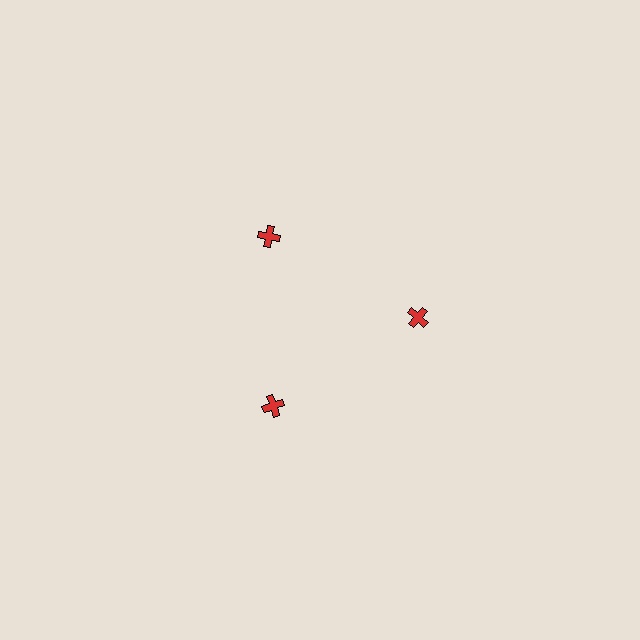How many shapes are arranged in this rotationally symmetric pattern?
There are 3 shapes, arranged in 3 groups of 1.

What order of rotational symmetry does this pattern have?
This pattern has 3-fold rotational symmetry.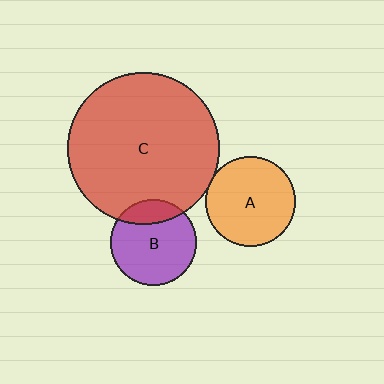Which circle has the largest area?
Circle C (red).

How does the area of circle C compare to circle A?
Approximately 2.8 times.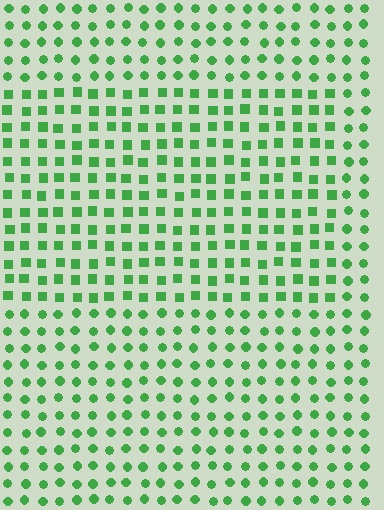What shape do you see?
I see a rectangle.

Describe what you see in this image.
The image is filled with small green elements arranged in a uniform grid. A rectangle-shaped region contains squares, while the surrounding area contains circles. The boundary is defined purely by the change in element shape.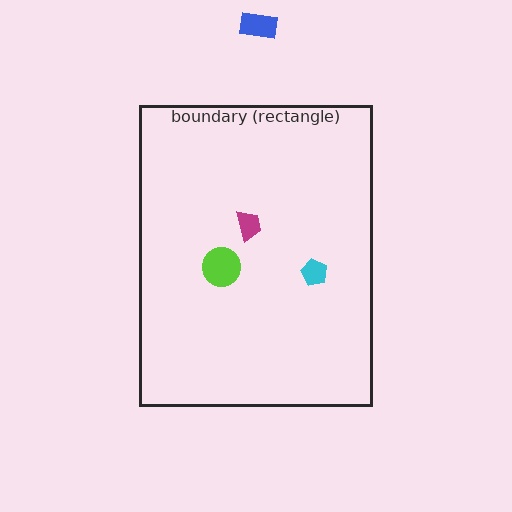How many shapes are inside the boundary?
3 inside, 1 outside.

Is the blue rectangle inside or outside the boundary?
Outside.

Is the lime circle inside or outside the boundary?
Inside.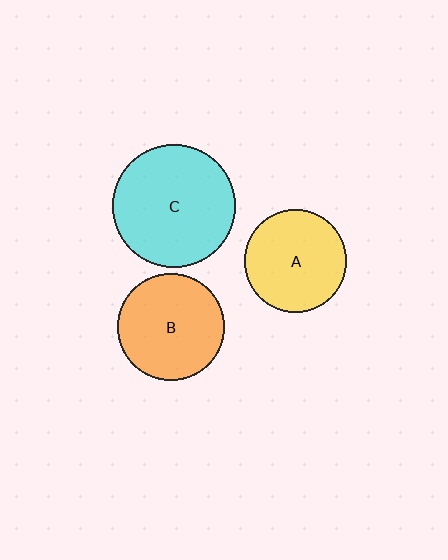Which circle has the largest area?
Circle C (cyan).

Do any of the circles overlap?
No, none of the circles overlap.